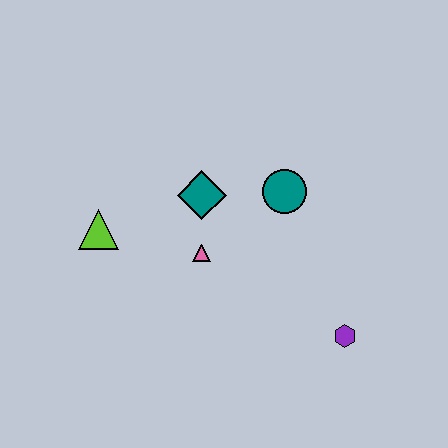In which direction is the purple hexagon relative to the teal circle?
The purple hexagon is below the teal circle.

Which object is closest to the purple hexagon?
The teal circle is closest to the purple hexagon.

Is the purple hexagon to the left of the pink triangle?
No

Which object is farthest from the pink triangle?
The purple hexagon is farthest from the pink triangle.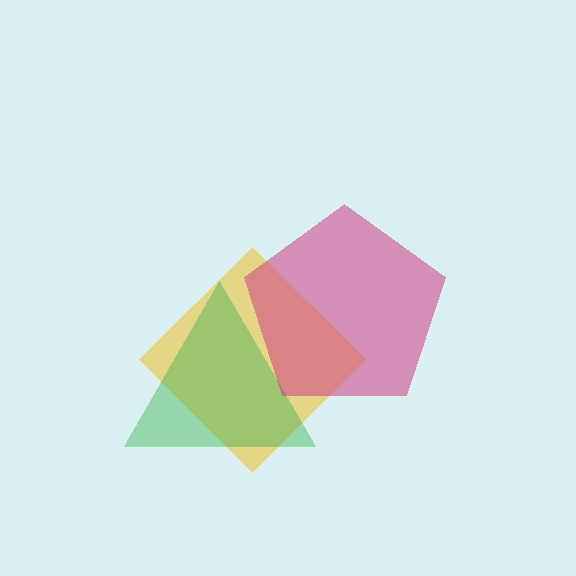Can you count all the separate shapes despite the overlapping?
Yes, there are 3 separate shapes.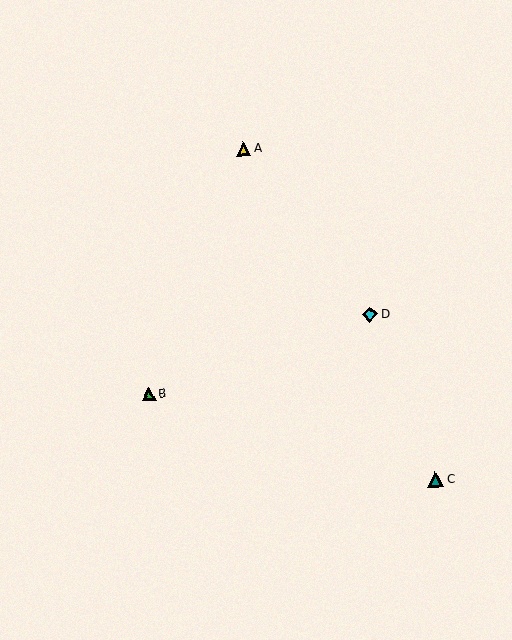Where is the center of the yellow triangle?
The center of the yellow triangle is at (243, 149).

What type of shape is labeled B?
Shape B is a green triangle.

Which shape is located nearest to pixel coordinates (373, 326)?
The cyan diamond (labeled D) at (370, 314) is nearest to that location.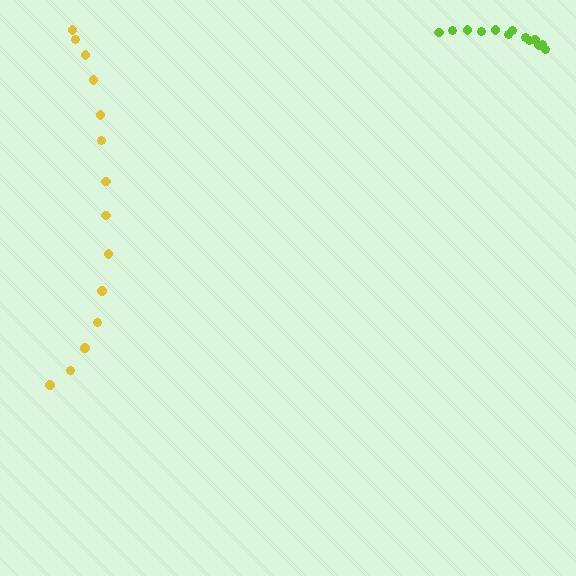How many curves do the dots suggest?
There are 2 distinct paths.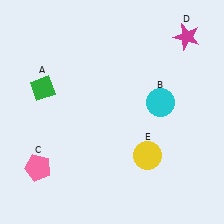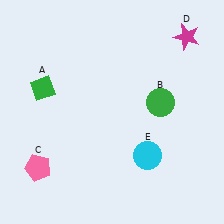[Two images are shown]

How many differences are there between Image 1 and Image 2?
There are 2 differences between the two images.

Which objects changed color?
B changed from cyan to green. E changed from yellow to cyan.